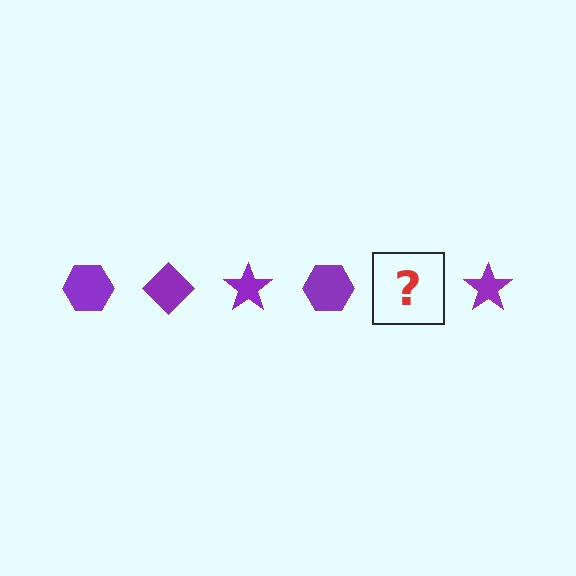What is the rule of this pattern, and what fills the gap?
The rule is that the pattern cycles through hexagon, diamond, star shapes in purple. The gap should be filled with a purple diamond.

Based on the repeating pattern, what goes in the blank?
The blank should be a purple diamond.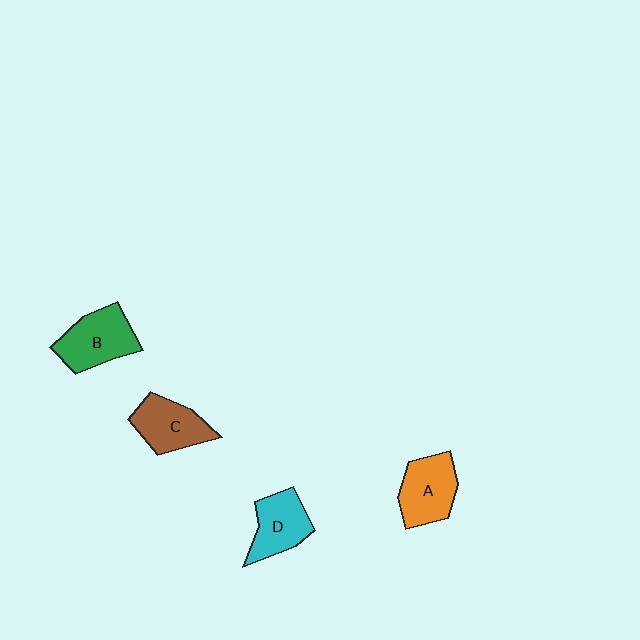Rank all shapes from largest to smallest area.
From largest to smallest: B (green), A (orange), C (brown), D (cyan).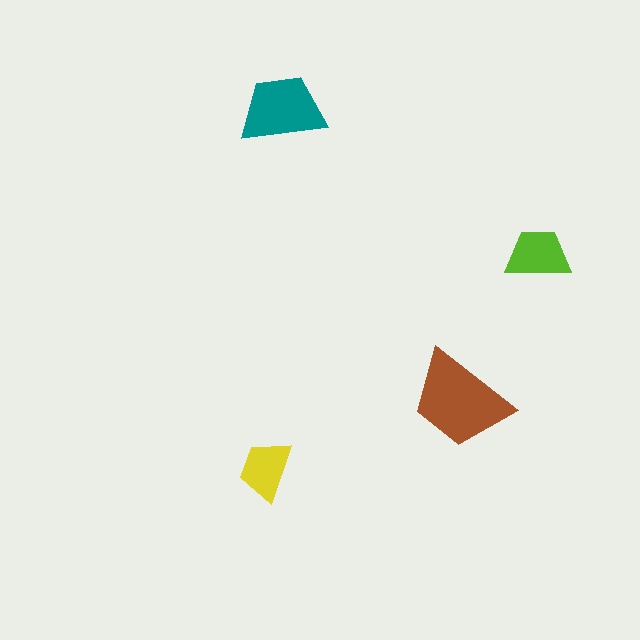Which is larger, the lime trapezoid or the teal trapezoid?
The teal one.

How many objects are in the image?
There are 4 objects in the image.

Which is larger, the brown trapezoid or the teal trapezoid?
The brown one.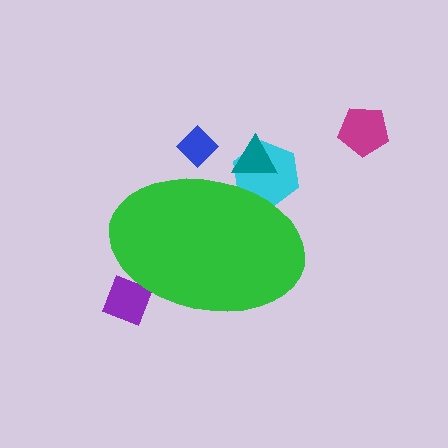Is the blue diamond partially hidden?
Yes, the blue diamond is partially hidden behind the green ellipse.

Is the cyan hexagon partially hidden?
Yes, the cyan hexagon is partially hidden behind the green ellipse.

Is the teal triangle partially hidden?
Yes, the teal triangle is partially hidden behind the green ellipse.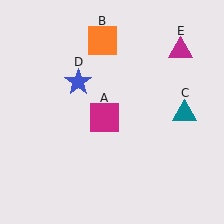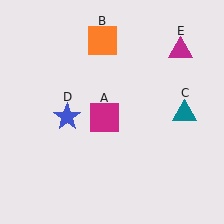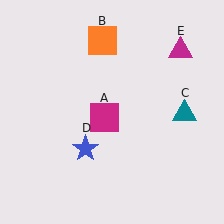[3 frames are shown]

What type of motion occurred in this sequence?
The blue star (object D) rotated counterclockwise around the center of the scene.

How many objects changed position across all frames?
1 object changed position: blue star (object D).